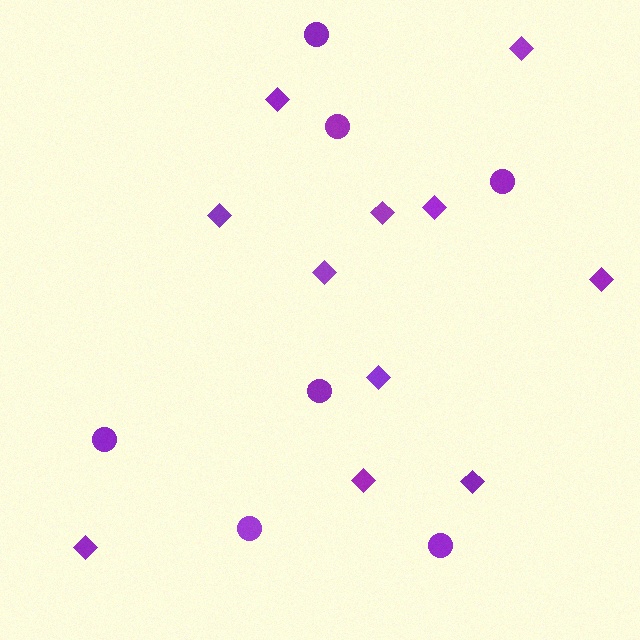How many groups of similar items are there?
There are 2 groups: one group of diamonds (11) and one group of circles (7).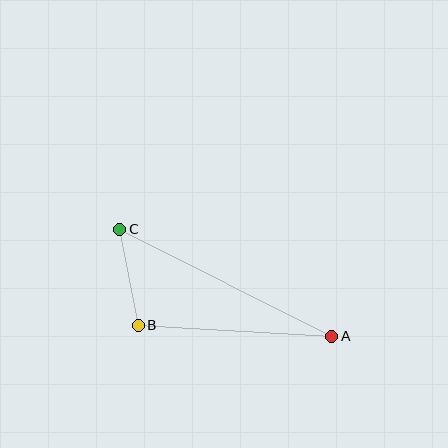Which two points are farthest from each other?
Points A and C are farthest from each other.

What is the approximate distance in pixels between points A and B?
The distance between A and B is approximately 194 pixels.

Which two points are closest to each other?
Points B and C are closest to each other.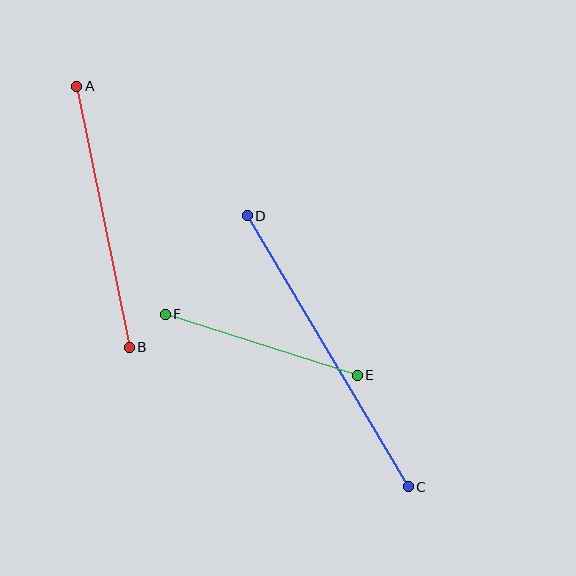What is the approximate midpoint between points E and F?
The midpoint is at approximately (261, 345) pixels.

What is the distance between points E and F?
The distance is approximately 201 pixels.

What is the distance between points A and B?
The distance is approximately 267 pixels.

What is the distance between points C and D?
The distance is approximately 315 pixels.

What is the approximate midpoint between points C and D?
The midpoint is at approximately (328, 351) pixels.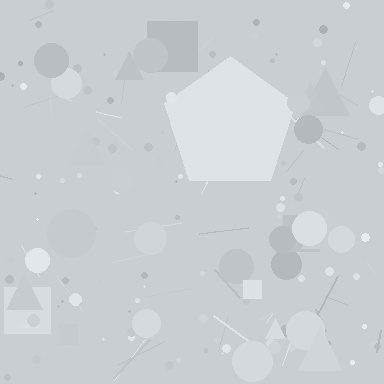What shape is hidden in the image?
A pentagon is hidden in the image.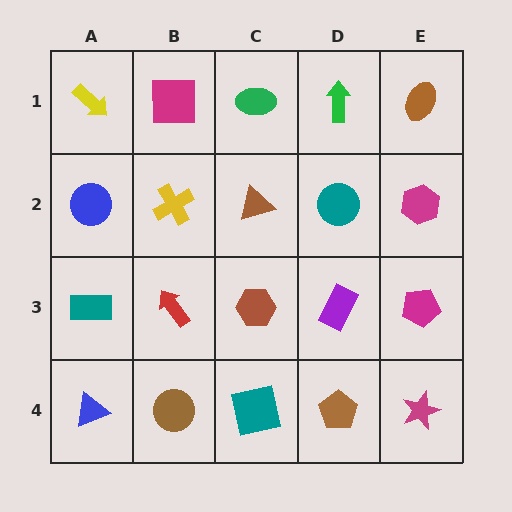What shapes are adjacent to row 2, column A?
A yellow arrow (row 1, column A), a teal rectangle (row 3, column A), a yellow cross (row 2, column B).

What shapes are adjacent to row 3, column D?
A teal circle (row 2, column D), a brown pentagon (row 4, column D), a brown hexagon (row 3, column C), a magenta pentagon (row 3, column E).